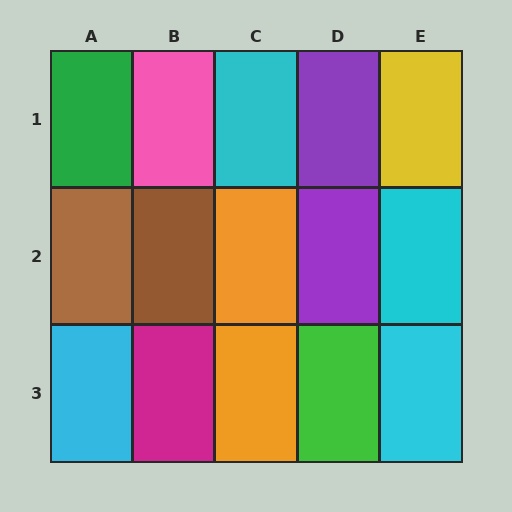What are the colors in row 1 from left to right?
Green, pink, cyan, purple, yellow.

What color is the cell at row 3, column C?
Orange.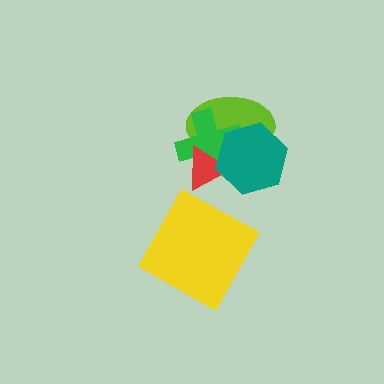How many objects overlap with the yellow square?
0 objects overlap with the yellow square.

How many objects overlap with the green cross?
3 objects overlap with the green cross.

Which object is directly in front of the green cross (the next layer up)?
The red triangle is directly in front of the green cross.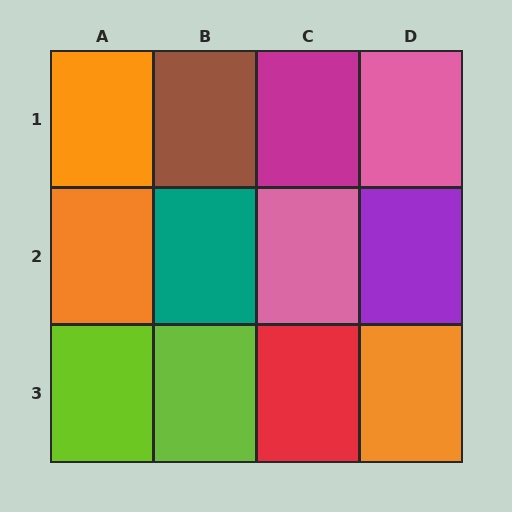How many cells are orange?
3 cells are orange.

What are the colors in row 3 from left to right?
Lime, lime, red, orange.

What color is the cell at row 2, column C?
Pink.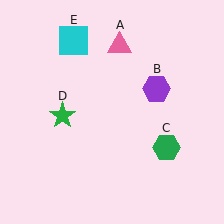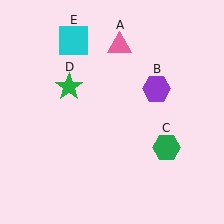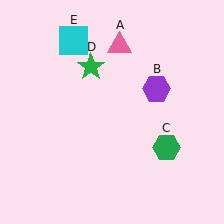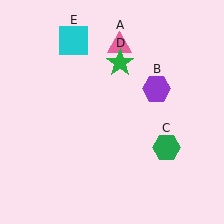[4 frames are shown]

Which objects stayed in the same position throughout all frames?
Pink triangle (object A) and purple hexagon (object B) and green hexagon (object C) and cyan square (object E) remained stationary.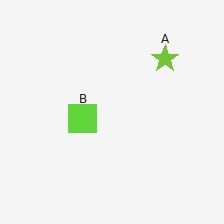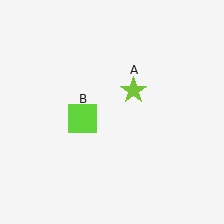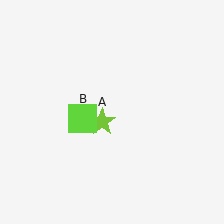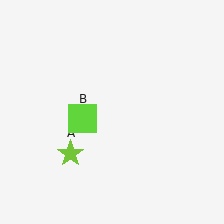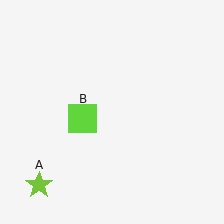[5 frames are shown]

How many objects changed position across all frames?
1 object changed position: lime star (object A).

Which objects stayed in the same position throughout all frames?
Lime square (object B) remained stationary.